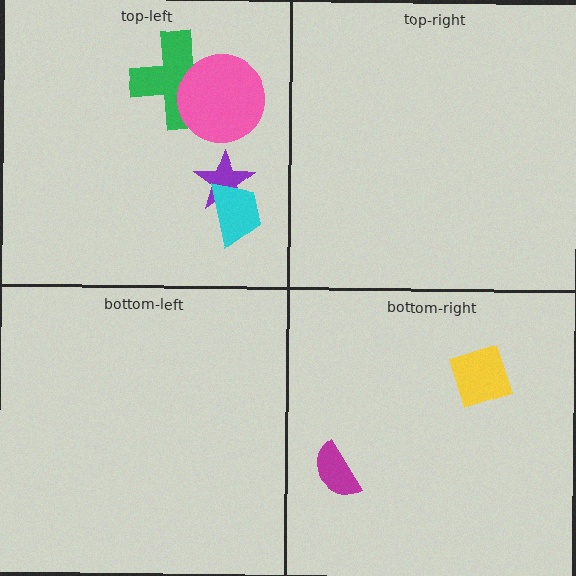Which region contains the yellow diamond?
The bottom-right region.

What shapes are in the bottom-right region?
The yellow diamond, the magenta semicircle.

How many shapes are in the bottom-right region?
2.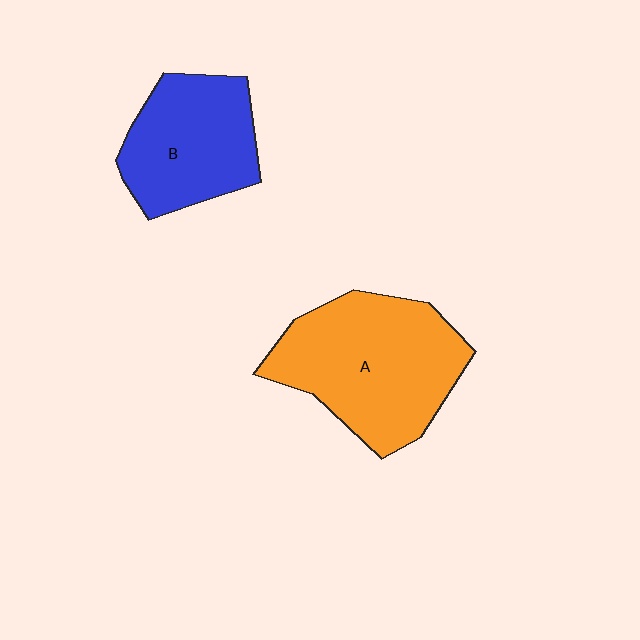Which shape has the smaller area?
Shape B (blue).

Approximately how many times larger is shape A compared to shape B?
Approximately 1.4 times.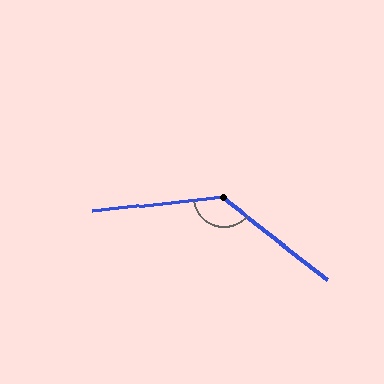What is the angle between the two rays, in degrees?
Approximately 136 degrees.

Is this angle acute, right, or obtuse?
It is obtuse.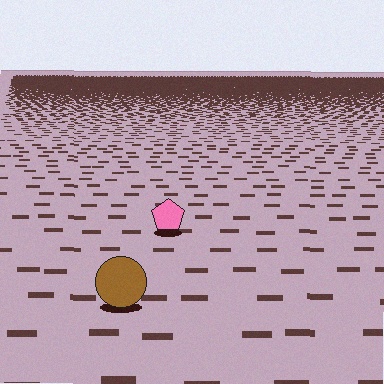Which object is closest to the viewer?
The brown circle is closest. The texture marks near it are larger and more spread out.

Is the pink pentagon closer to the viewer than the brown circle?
No. The brown circle is closer — you can tell from the texture gradient: the ground texture is coarser near it.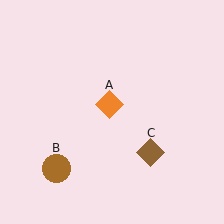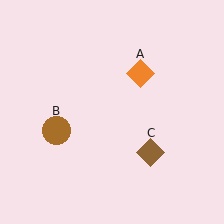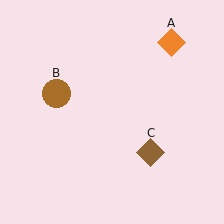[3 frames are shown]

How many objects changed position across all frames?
2 objects changed position: orange diamond (object A), brown circle (object B).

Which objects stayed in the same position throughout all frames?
Brown diamond (object C) remained stationary.